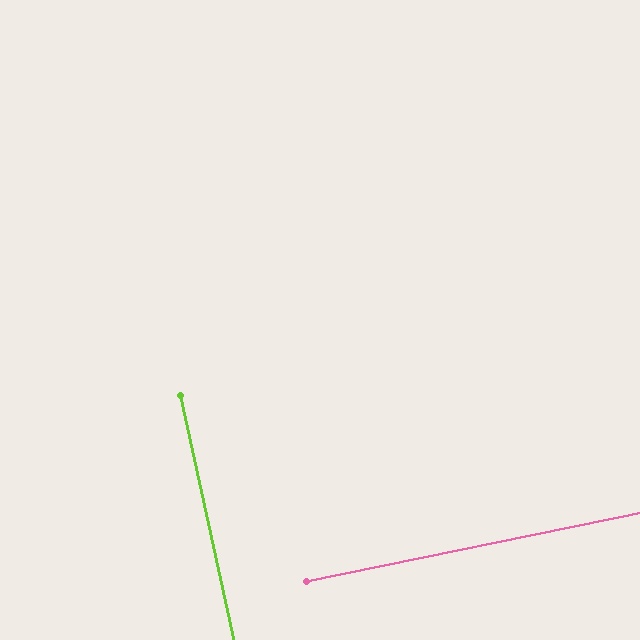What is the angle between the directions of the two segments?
Approximately 89 degrees.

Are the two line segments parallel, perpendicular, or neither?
Perpendicular — they meet at approximately 89°.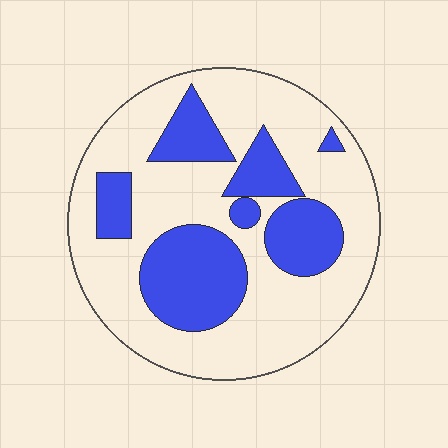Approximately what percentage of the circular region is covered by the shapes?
Approximately 30%.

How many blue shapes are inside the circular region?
7.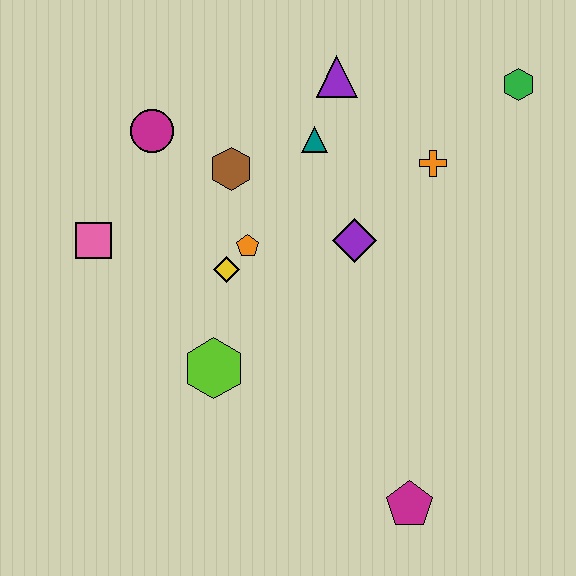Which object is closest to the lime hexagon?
The yellow diamond is closest to the lime hexagon.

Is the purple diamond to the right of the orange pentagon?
Yes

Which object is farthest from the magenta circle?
The magenta pentagon is farthest from the magenta circle.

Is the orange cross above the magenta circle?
No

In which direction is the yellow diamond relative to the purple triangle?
The yellow diamond is below the purple triangle.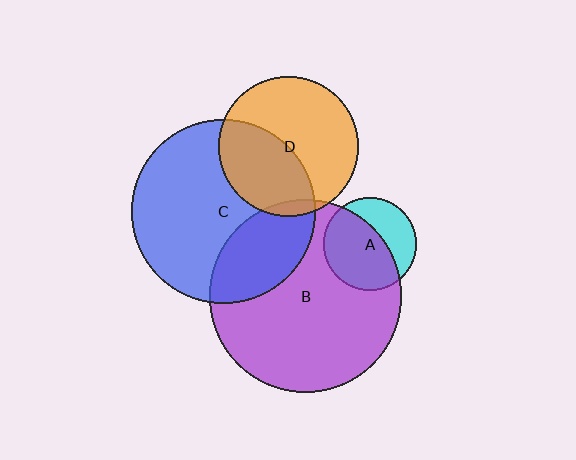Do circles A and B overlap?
Yes.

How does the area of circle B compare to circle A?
Approximately 4.3 times.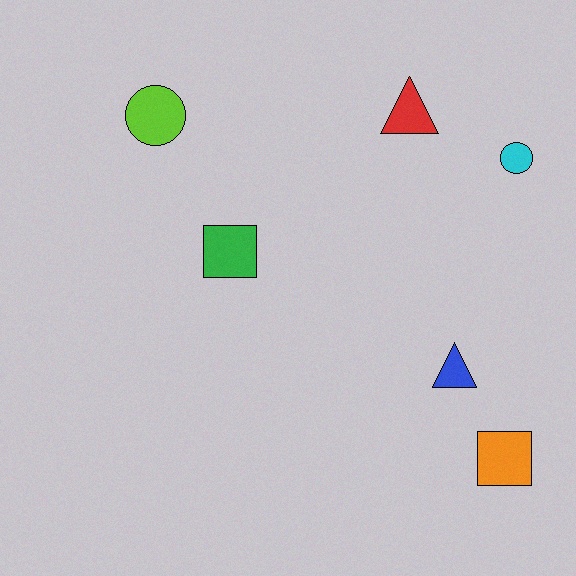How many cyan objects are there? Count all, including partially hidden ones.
There is 1 cyan object.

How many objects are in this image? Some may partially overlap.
There are 6 objects.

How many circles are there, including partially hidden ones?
There are 2 circles.